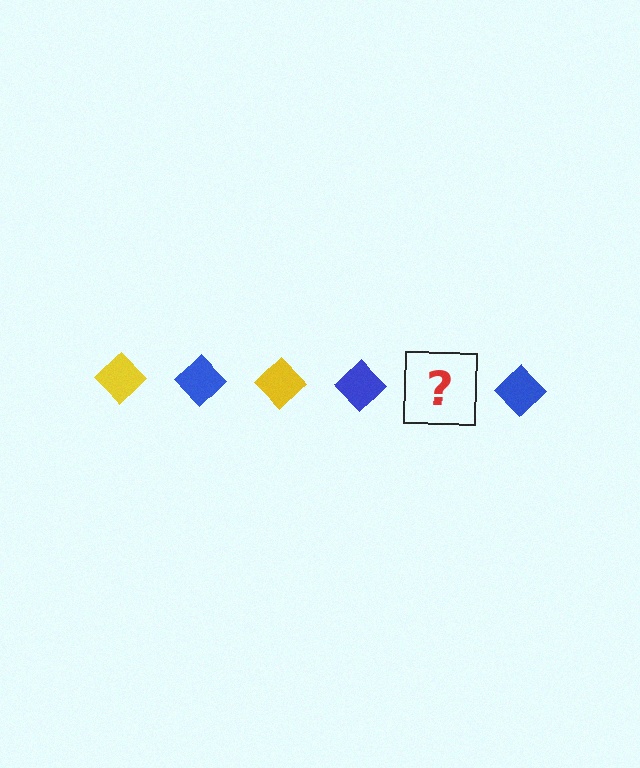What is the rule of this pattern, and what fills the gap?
The rule is that the pattern cycles through yellow, blue diamonds. The gap should be filled with a yellow diamond.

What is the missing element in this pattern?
The missing element is a yellow diamond.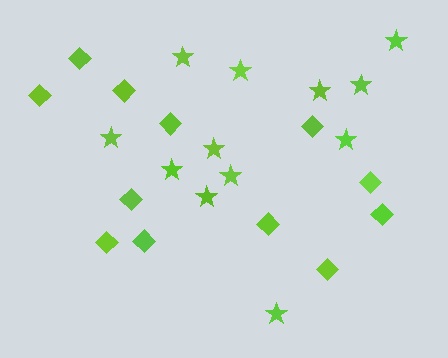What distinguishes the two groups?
There are 2 groups: one group of stars (12) and one group of diamonds (12).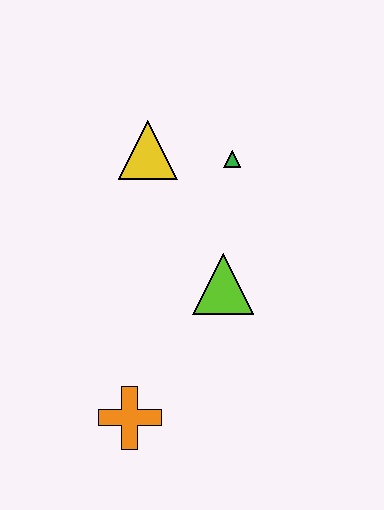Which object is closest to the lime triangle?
The green triangle is closest to the lime triangle.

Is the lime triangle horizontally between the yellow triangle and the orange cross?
No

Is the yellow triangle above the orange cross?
Yes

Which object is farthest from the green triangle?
The orange cross is farthest from the green triangle.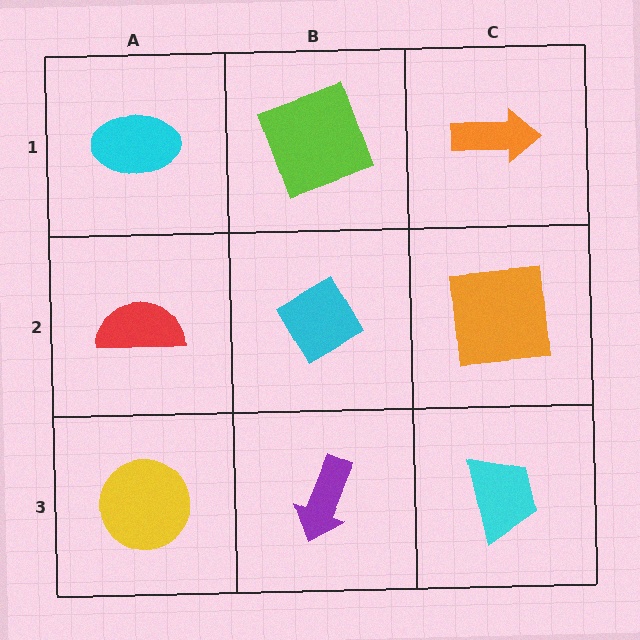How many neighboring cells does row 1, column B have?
3.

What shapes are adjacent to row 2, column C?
An orange arrow (row 1, column C), a cyan trapezoid (row 3, column C), a cyan diamond (row 2, column B).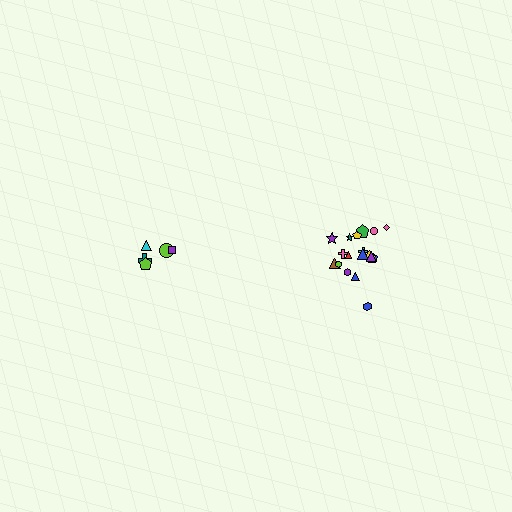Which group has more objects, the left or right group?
The right group.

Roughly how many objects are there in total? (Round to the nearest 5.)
Roughly 25 objects in total.